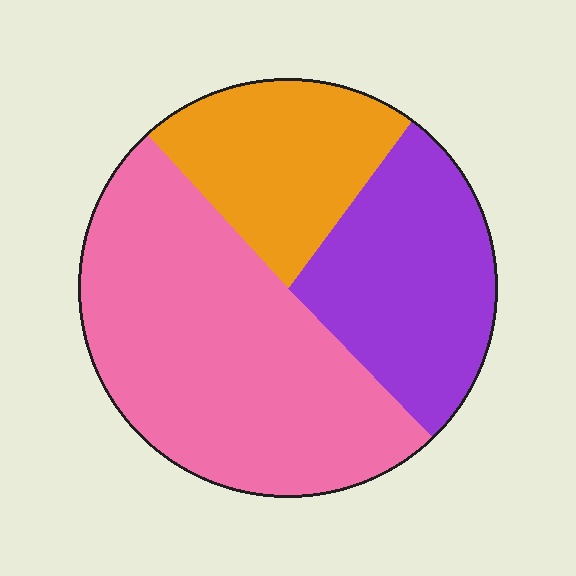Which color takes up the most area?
Pink, at roughly 50%.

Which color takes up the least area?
Orange, at roughly 20%.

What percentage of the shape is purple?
Purple covers around 30% of the shape.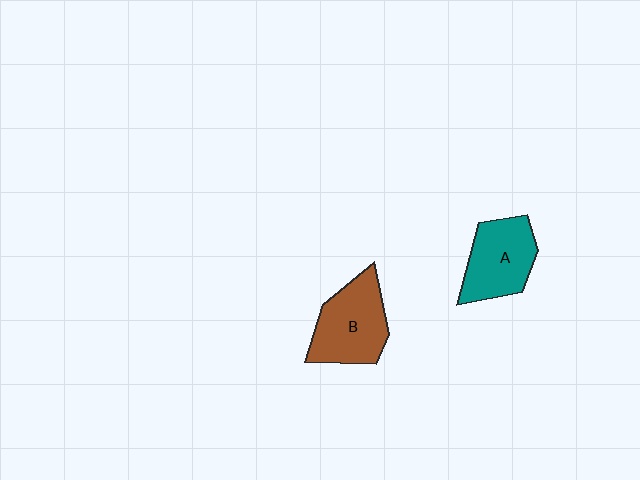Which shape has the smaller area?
Shape A (teal).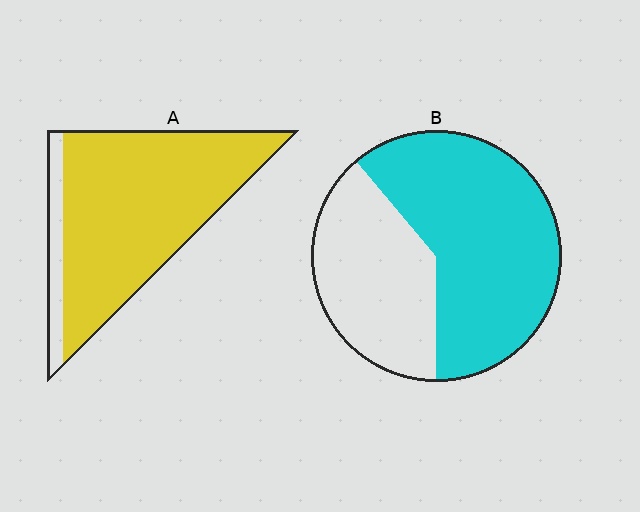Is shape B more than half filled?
Yes.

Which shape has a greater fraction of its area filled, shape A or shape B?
Shape A.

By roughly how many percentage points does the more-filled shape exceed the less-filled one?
By roughly 25 percentage points (A over B).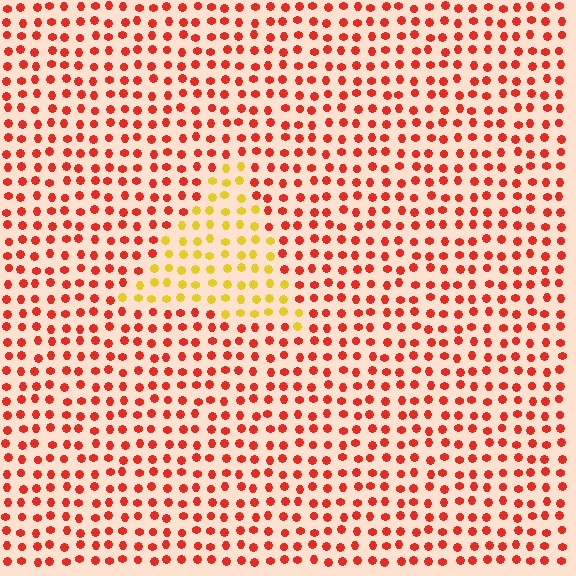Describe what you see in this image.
The image is filled with small red elements in a uniform arrangement. A triangle-shaped region is visible where the elements are tinted to a slightly different hue, forming a subtle color boundary.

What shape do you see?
I see a triangle.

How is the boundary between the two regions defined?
The boundary is defined purely by a slight shift in hue (about 51 degrees). Spacing, size, and orientation are identical on both sides.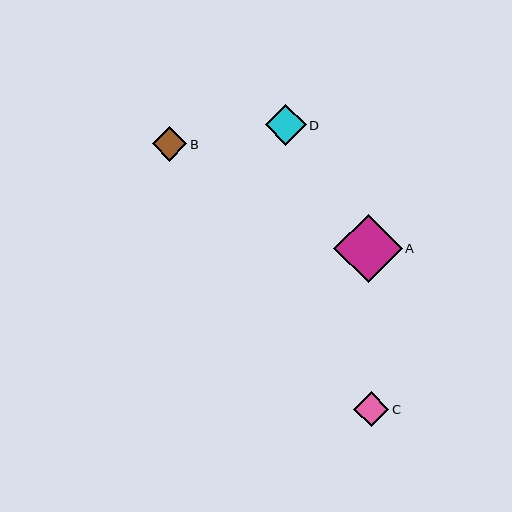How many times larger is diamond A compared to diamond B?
Diamond A is approximately 2.0 times the size of diamond B.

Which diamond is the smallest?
Diamond B is the smallest with a size of approximately 34 pixels.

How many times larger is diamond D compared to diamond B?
Diamond D is approximately 1.2 times the size of diamond B.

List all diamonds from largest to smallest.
From largest to smallest: A, D, C, B.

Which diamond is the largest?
Diamond A is the largest with a size of approximately 69 pixels.